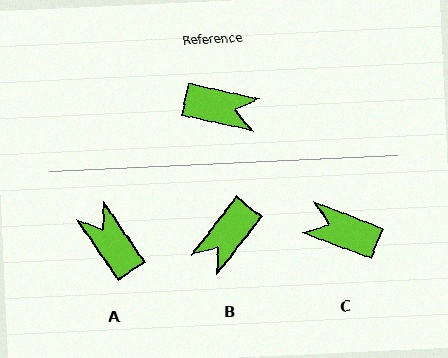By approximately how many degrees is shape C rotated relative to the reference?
Approximately 172 degrees counter-clockwise.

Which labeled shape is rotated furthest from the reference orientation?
C, about 172 degrees away.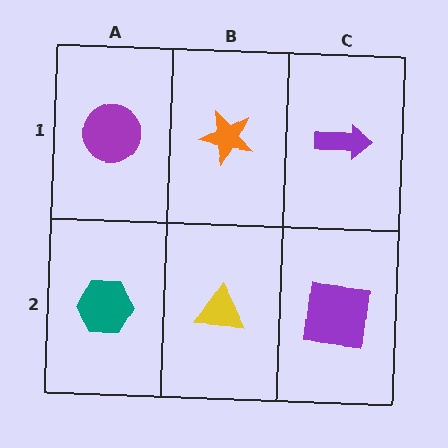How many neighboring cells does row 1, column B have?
3.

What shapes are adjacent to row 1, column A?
A teal hexagon (row 2, column A), an orange star (row 1, column B).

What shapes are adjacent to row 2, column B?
An orange star (row 1, column B), a teal hexagon (row 2, column A), a purple square (row 2, column C).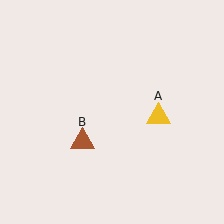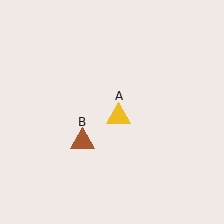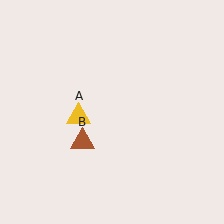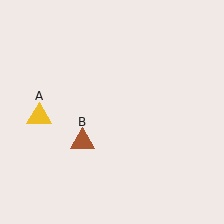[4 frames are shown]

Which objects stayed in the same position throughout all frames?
Brown triangle (object B) remained stationary.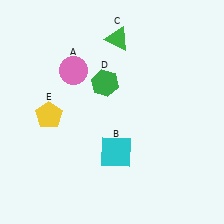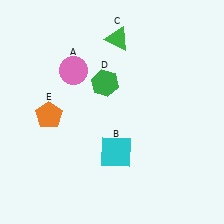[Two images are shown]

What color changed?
The pentagon (E) changed from yellow in Image 1 to orange in Image 2.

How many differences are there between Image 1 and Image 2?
There is 1 difference between the two images.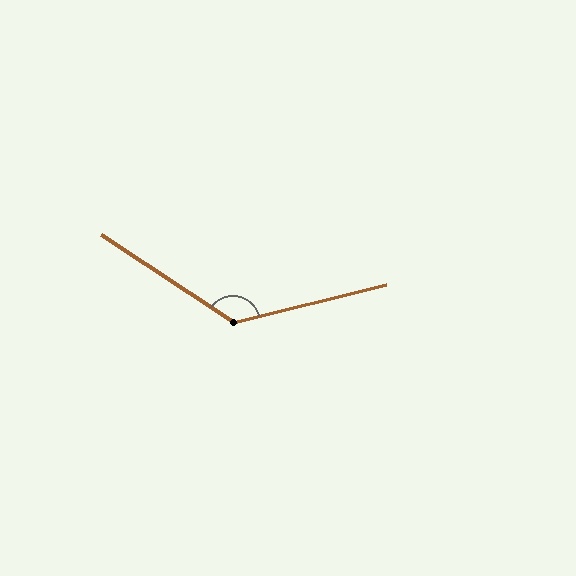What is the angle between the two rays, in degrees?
Approximately 133 degrees.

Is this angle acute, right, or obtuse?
It is obtuse.